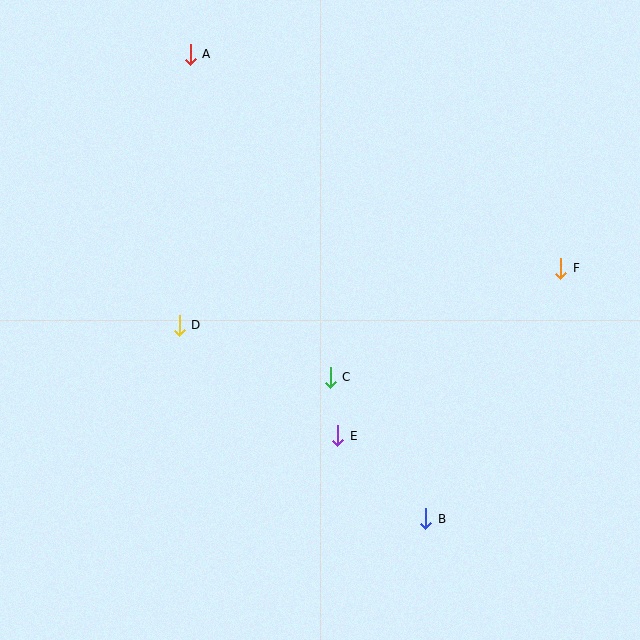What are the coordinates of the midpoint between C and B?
The midpoint between C and B is at (378, 448).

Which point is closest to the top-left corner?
Point A is closest to the top-left corner.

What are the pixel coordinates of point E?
Point E is at (338, 436).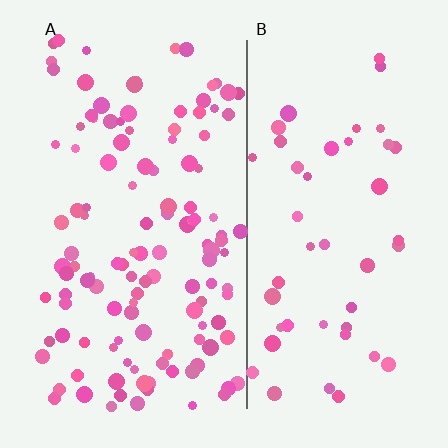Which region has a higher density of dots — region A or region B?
A (the left).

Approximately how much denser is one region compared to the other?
Approximately 2.6× — region A over region B.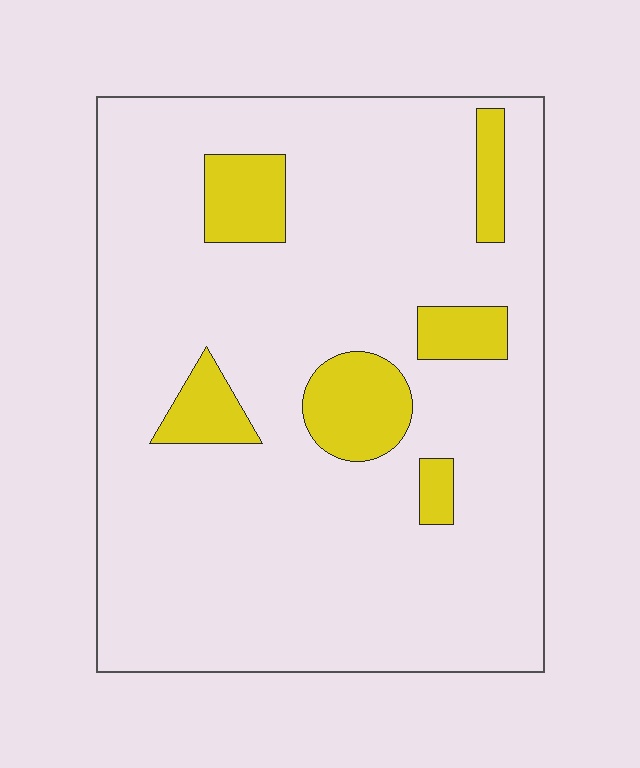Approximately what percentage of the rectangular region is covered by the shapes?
Approximately 15%.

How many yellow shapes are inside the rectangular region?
6.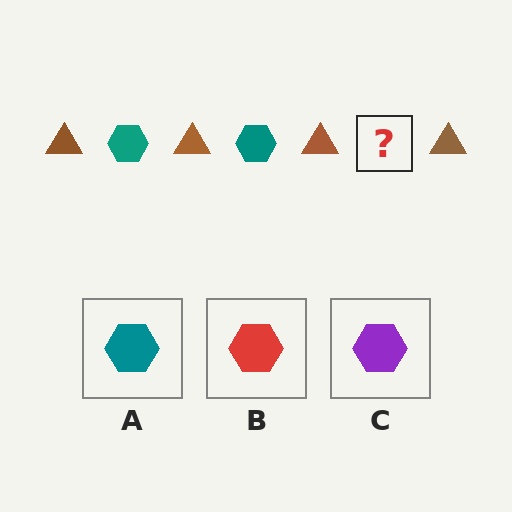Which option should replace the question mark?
Option A.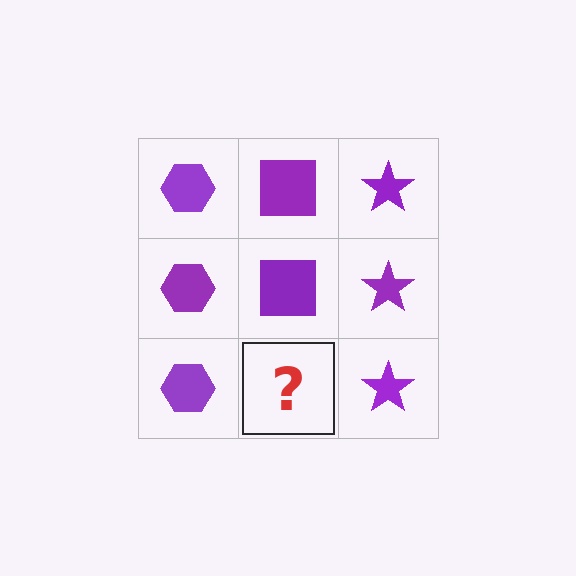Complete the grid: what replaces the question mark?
The question mark should be replaced with a purple square.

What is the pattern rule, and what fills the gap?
The rule is that each column has a consistent shape. The gap should be filled with a purple square.